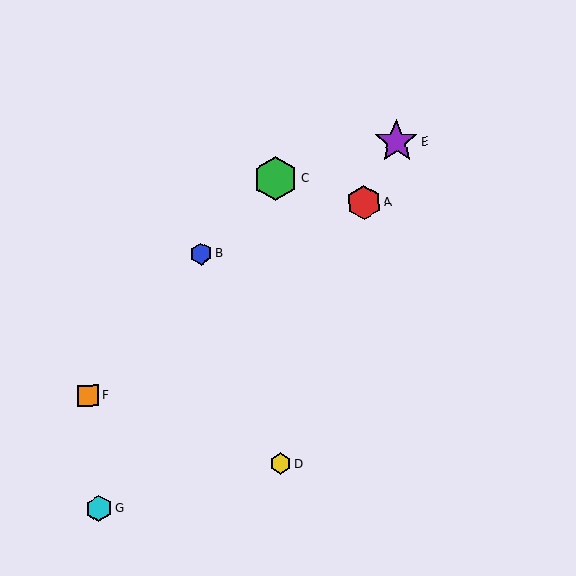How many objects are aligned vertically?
2 objects (C, D) are aligned vertically.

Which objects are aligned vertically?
Objects C, D are aligned vertically.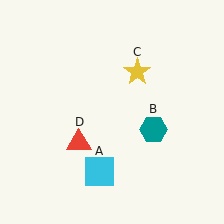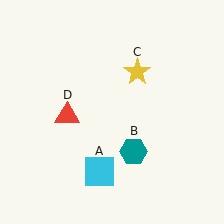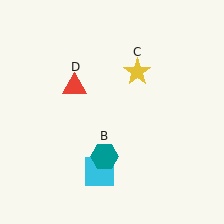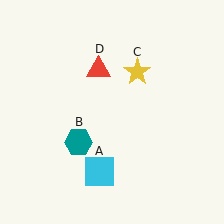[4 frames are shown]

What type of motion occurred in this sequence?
The teal hexagon (object B), red triangle (object D) rotated clockwise around the center of the scene.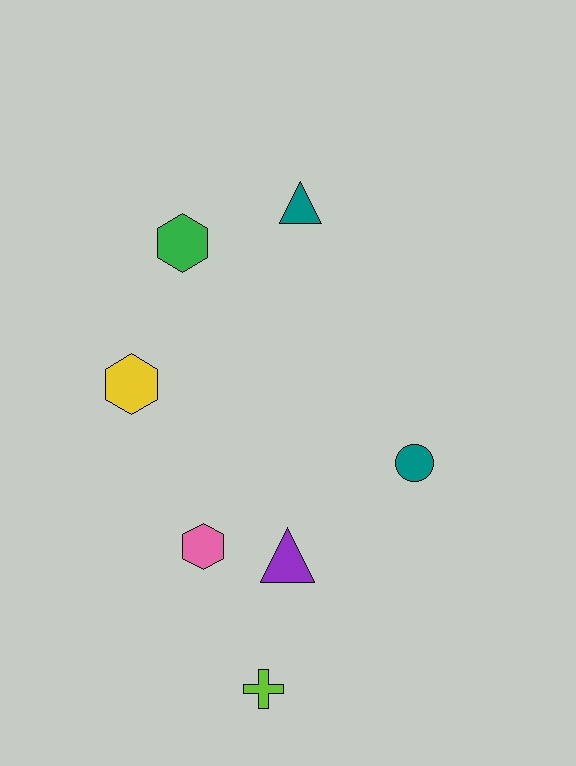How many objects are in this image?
There are 7 objects.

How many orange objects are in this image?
There are no orange objects.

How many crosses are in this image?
There is 1 cross.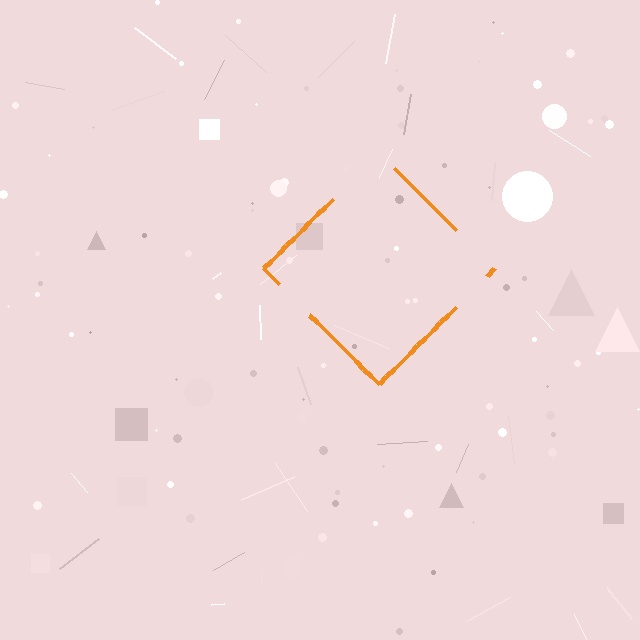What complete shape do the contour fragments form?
The contour fragments form a diamond.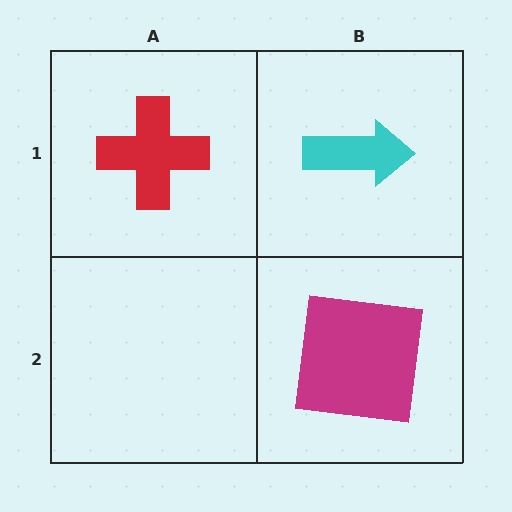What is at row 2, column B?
A magenta square.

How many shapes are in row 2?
1 shape.